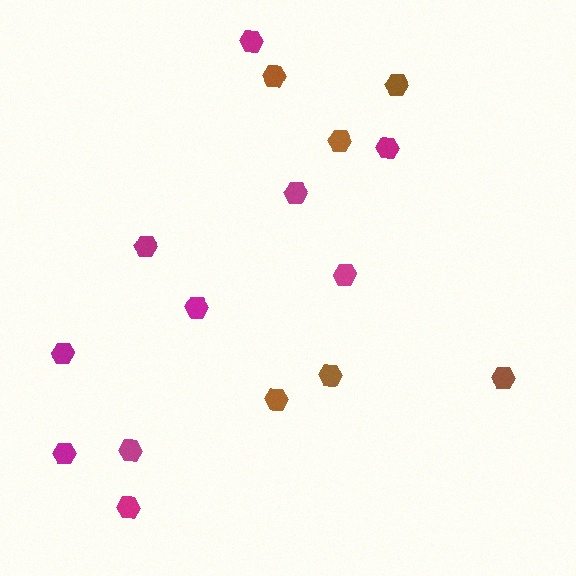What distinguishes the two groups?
There are 2 groups: one group of brown hexagons (6) and one group of magenta hexagons (10).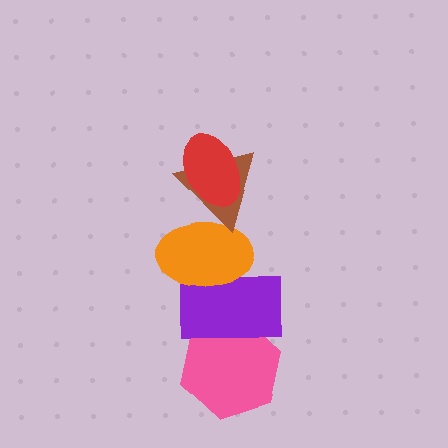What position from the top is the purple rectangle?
The purple rectangle is 4th from the top.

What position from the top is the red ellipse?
The red ellipse is 1st from the top.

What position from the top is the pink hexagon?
The pink hexagon is 5th from the top.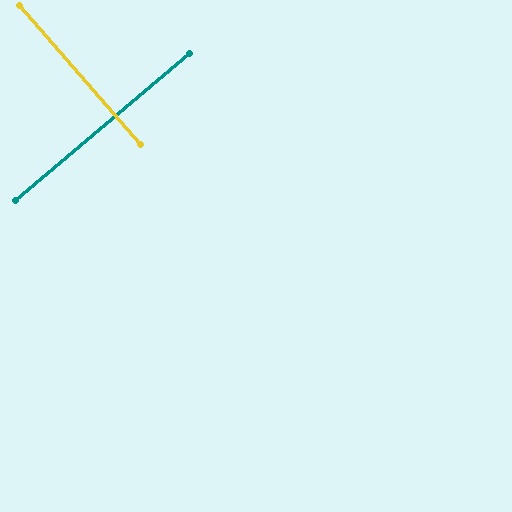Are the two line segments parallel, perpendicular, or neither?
Perpendicular — they meet at approximately 89°.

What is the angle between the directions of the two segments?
Approximately 89 degrees.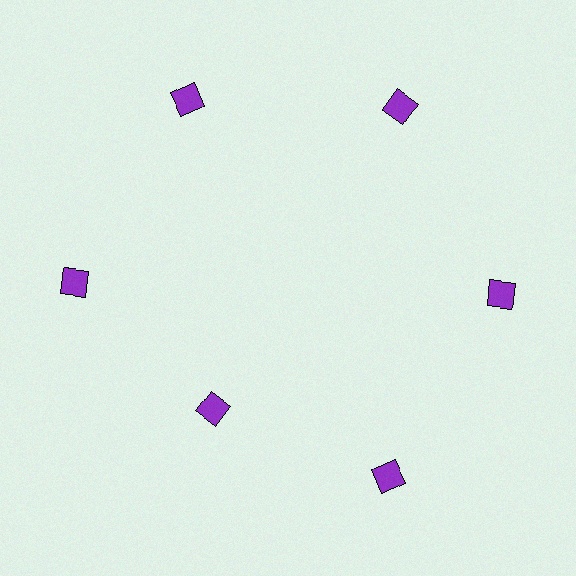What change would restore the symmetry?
The symmetry would be restored by moving it outward, back onto the ring so that all 6 squares sit at equal angles and equal distance from the center.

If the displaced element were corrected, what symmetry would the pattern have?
It would have 6-fold rotational symmetry — the pattern would map onto itself every 60 degrees.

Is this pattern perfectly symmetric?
No. The 6 purple squares are arranged in a ring, but one element near the 7 o'clock position is pulled inward toward the center, breaking the 6-fold rotational symmetry.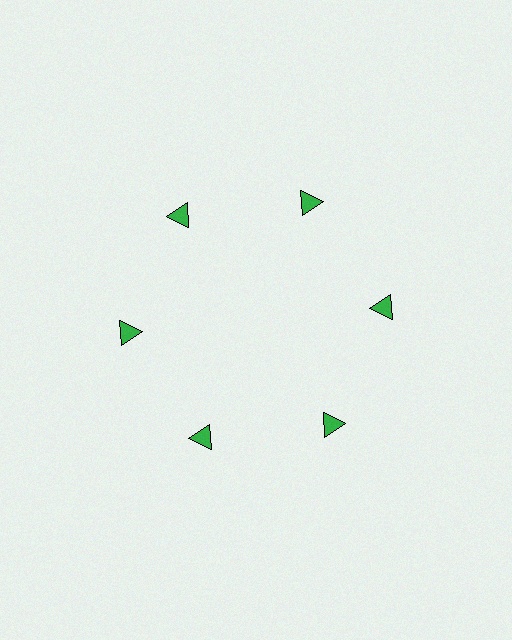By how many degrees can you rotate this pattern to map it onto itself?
The pattern maps onto itself every 60 degrees of rotation.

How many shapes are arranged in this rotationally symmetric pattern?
There are 6 shapes, arranged in 6 groups of 1.